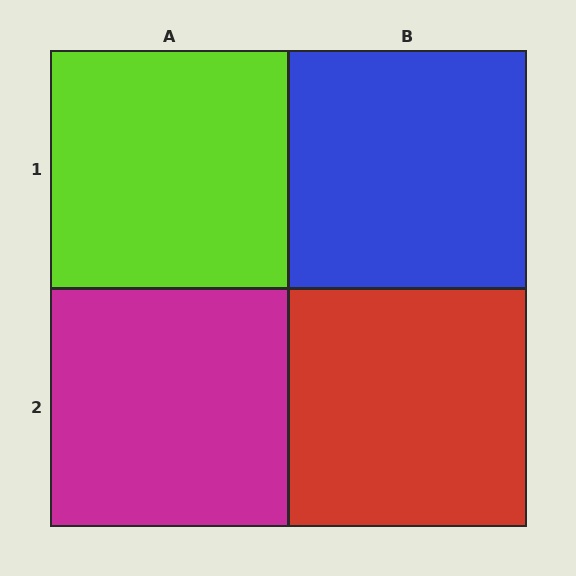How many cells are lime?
1 cell is lime.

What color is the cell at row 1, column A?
Lime.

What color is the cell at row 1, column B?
Blue.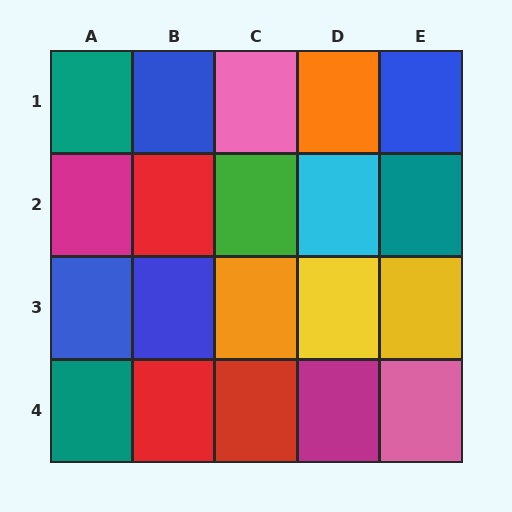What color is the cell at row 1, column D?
Orange.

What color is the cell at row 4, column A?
Teal.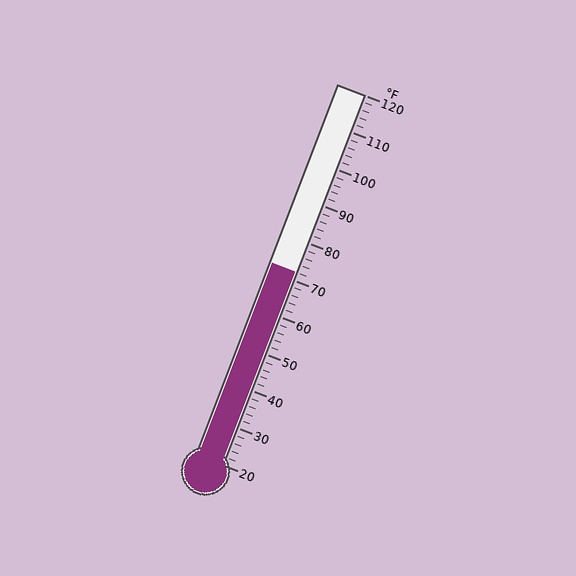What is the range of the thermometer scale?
The thermometer scale ranges from 20°F to 120°F.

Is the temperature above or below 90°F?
The temperature is below 90°F.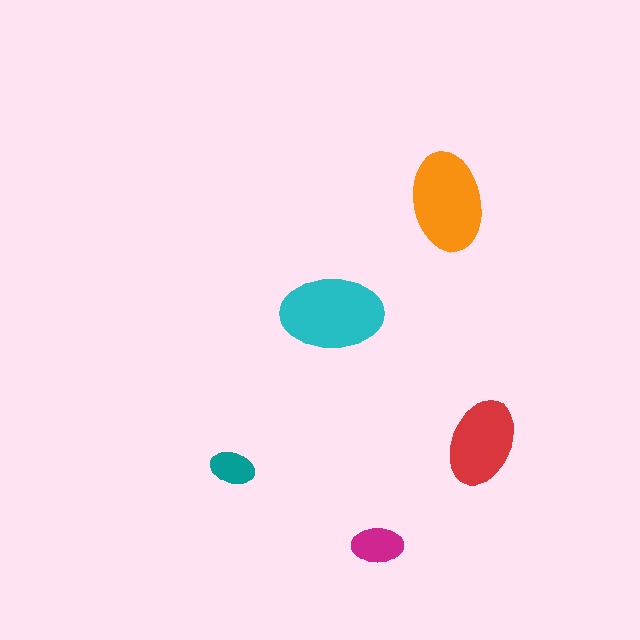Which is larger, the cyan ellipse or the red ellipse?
The cyan one.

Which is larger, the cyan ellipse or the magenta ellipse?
The cyan one.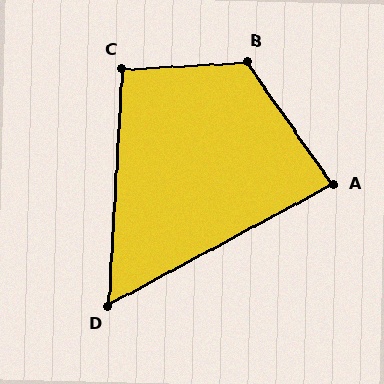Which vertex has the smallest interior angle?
D, at approximately 58 degrees.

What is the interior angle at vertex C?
Approximately 97 degrees (obtuse).